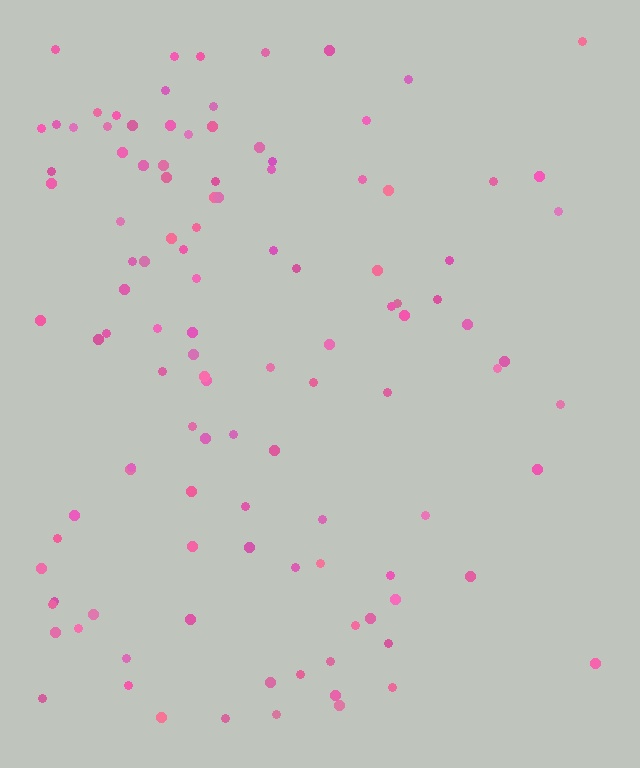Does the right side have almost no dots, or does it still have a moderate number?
Still a moderate number, just noticeably fewer than the left.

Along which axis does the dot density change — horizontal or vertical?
Horizontal.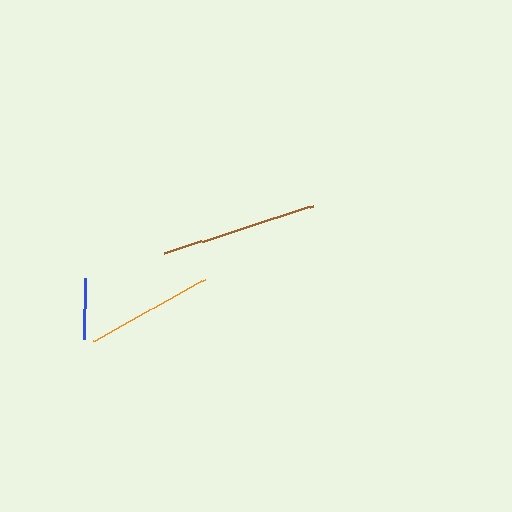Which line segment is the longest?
The brown line is the longest at approximately 157 pixels.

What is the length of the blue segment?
The blue segment is approximately 61 pixels long.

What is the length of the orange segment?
The orange segment is approximately 128 pixels long.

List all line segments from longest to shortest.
From longest to shortest: brown, orange, blue.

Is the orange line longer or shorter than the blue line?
The orange line is longer than the blue line.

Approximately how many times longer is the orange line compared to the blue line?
The orange line is approximately 2.1 times the length of the blue line.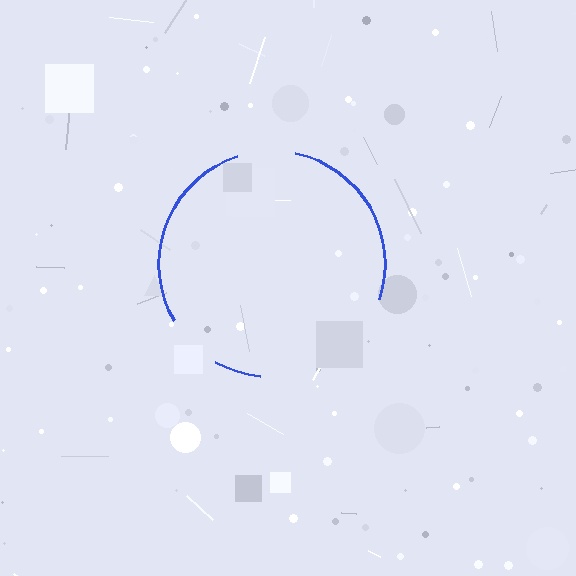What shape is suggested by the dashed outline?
The dashed outline suggests a circle.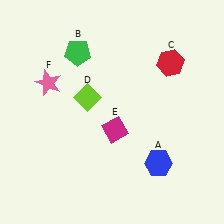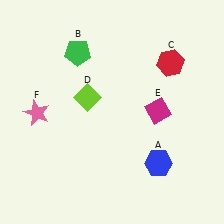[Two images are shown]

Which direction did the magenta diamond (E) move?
The magenta diamond (E) moved right.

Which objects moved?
The objects that moved are: the magenta diamond (E), the pink star (F).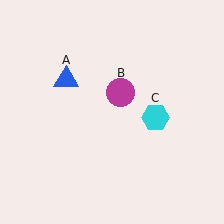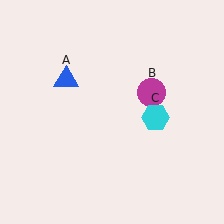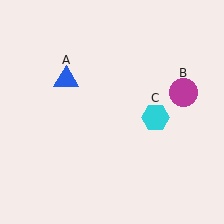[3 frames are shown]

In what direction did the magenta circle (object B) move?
The magenta circle (object B) moved right.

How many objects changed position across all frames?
1 object changed position: magenta circle (object B).